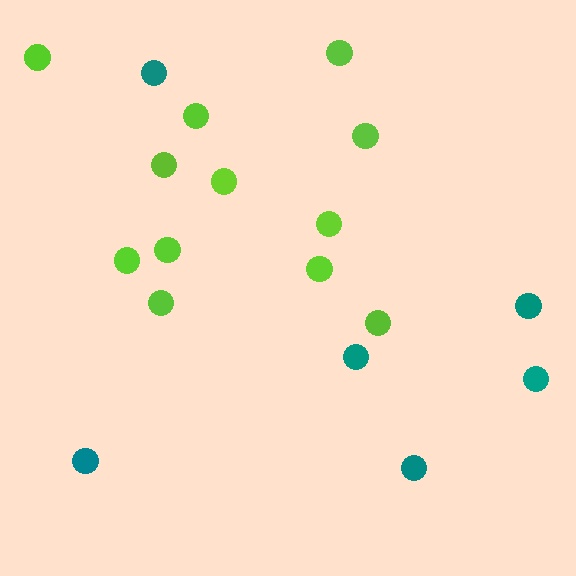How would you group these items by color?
There are 2 groups: one group of teal circles (6) and one group of lime circles (12).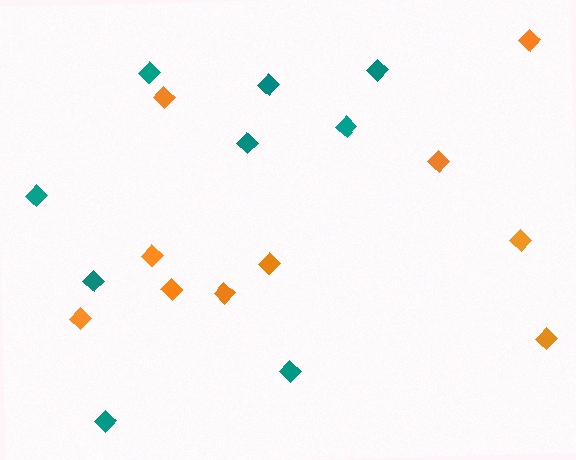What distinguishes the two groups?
There are 2 groups: one group of teal diamonds (9) and one group of orange diamonds (10).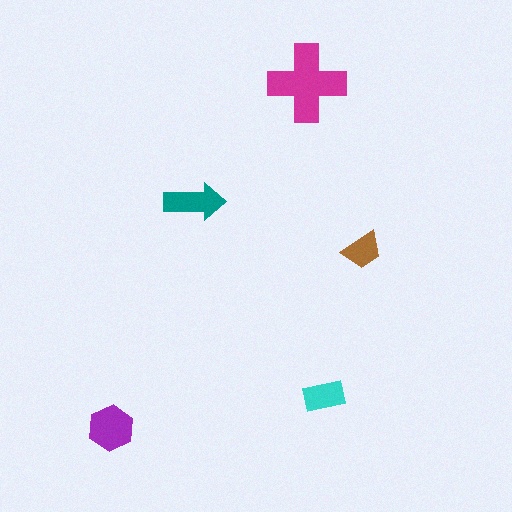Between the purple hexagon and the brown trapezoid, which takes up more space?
The purple hexagon.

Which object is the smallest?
The brown trapezoid.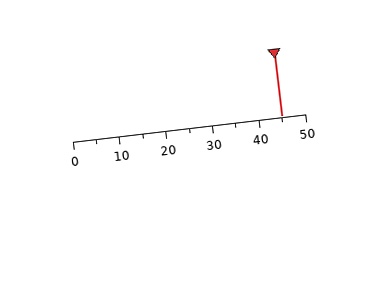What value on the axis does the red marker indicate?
The marker indicates approximately 45.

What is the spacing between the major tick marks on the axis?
The major ticks are spaced 10 apart.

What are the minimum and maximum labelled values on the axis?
The axis runs from 0 to 50.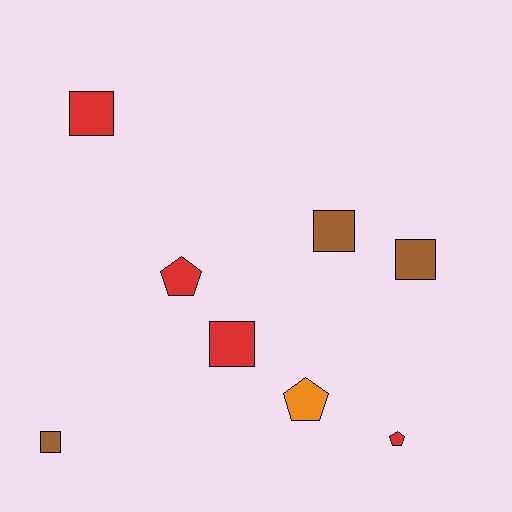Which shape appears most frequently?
Square, with 5 objects.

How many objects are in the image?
There are 8 objects.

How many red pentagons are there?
There are 2 red pentagons.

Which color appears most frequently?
Red, with 4 objects.